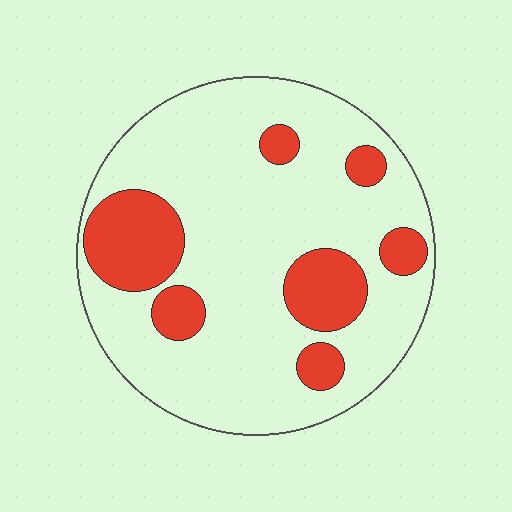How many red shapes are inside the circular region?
7.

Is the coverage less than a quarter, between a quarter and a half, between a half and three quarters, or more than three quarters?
Less than a quarter.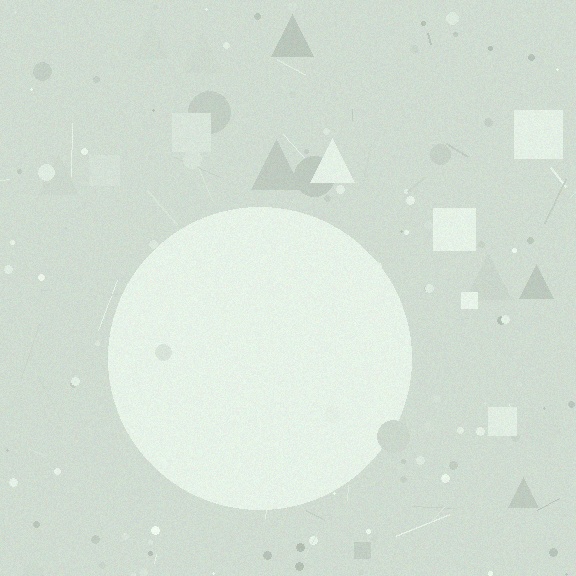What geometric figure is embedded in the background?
A circle is embedded in the background.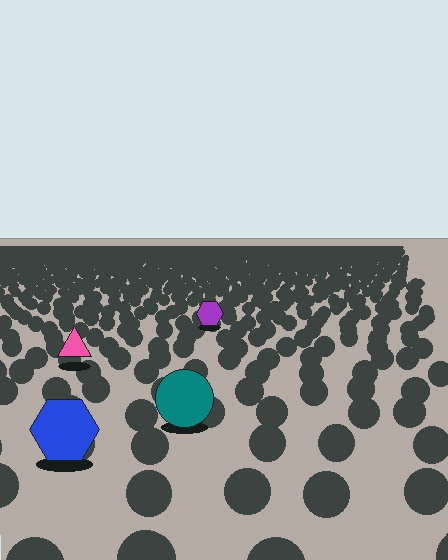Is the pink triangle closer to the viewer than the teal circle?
No. The teal circle is closer — you can tell from the texture gradient: the ground texture is coarser near it.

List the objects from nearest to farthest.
From nearest to farthest: the blue hexagon, the teal circle, the pink triangle, the purple hexagon.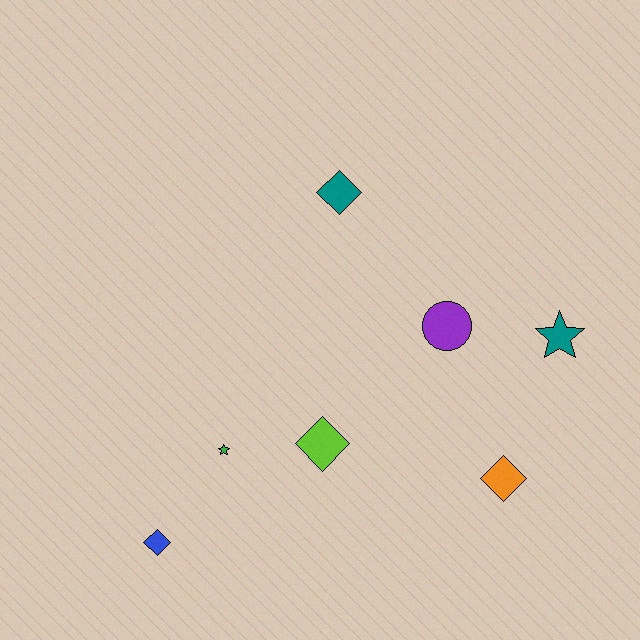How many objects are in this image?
There are 7 objects.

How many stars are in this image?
There are 2 stars.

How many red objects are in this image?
There are no red objects.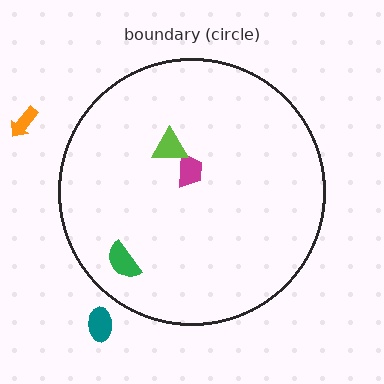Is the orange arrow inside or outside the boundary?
Outside.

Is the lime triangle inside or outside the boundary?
Inside.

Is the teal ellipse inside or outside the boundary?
Outside.